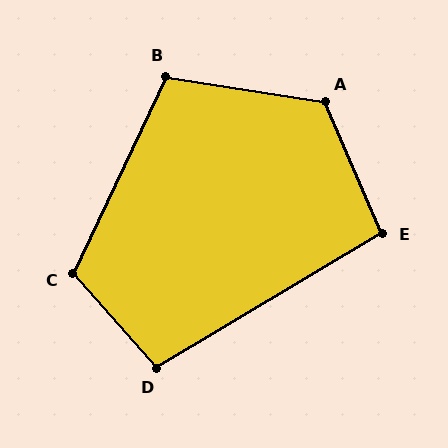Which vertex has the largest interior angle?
A, at approximately 122 degrees.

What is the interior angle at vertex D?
Approximately 101 degrees (obtuse).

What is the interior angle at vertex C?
Approximately 113 degrees (obtuse).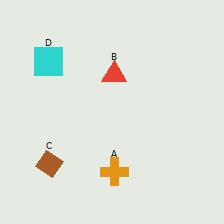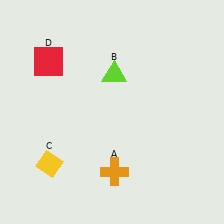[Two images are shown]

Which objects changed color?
B changed from red to lime. C changed from brown to yellow. D changed from cyan to red.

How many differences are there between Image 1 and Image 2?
There are 3 differences between the two images.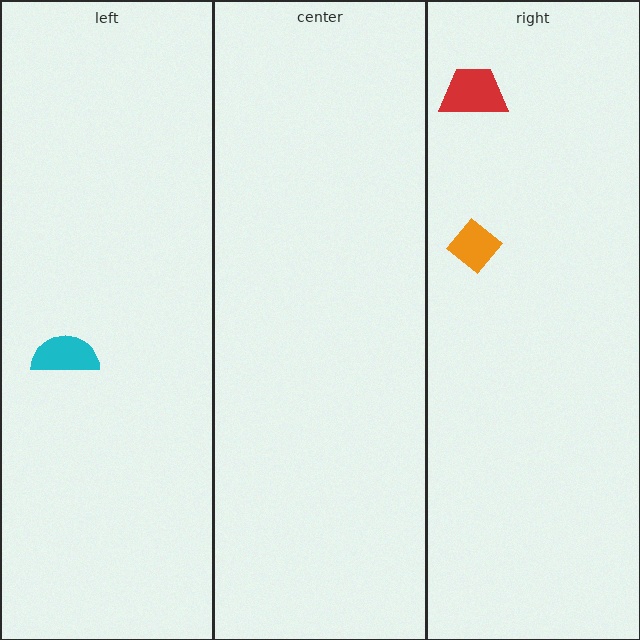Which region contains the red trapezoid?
The right region.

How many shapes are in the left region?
1.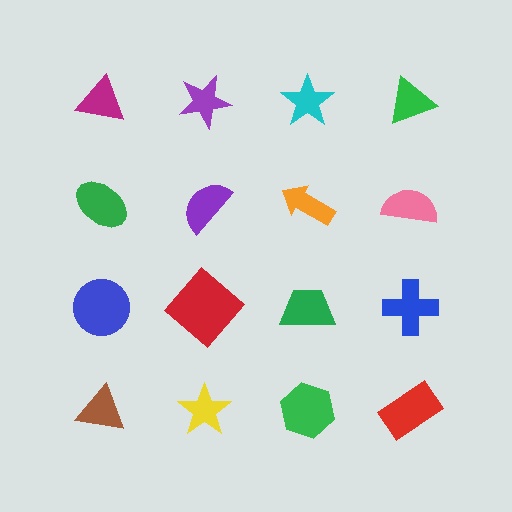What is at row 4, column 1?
A brown triangle.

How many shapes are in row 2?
4 shapes.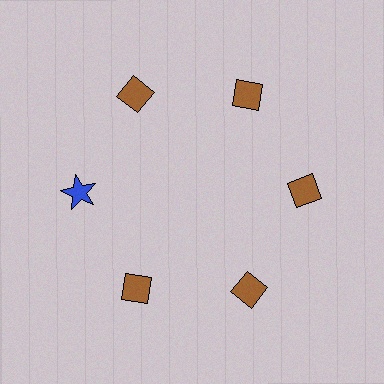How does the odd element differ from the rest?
It differs in both color (blue instead of brown) and shape (star instead of diamond).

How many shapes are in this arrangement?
There are 6 shapes arranged in a ring pattern.